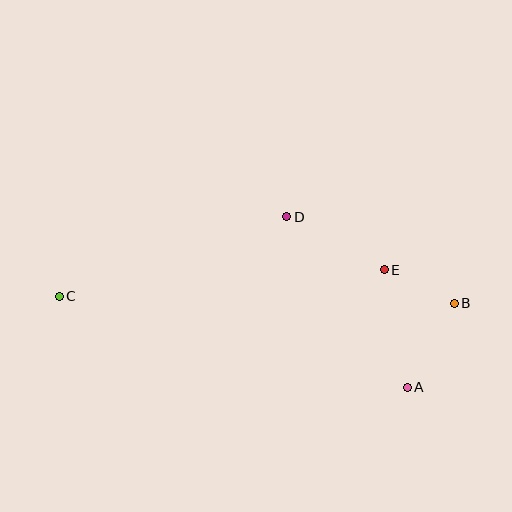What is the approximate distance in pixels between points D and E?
The distance between D and E is approximately 111 pixels.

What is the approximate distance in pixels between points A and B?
The distance between A and B is approximately 97 pixels.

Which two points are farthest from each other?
Points B and C are farthest from each other.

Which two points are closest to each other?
Points B and E are closest to each other.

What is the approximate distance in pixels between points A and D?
The distance between A and D is approximately 209 pixels.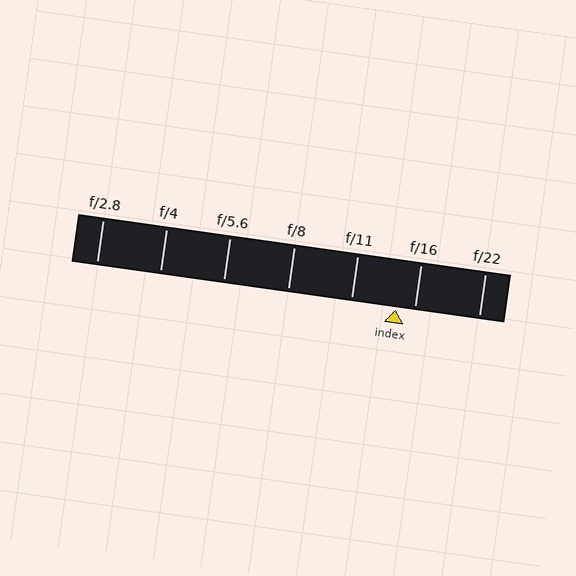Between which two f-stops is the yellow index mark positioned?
The index mark is between f/11 and f/16.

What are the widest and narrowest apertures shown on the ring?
The widest aperture shown is f/2.8 and the narrowest is f/22.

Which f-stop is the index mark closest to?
The index mark is closest to f/16.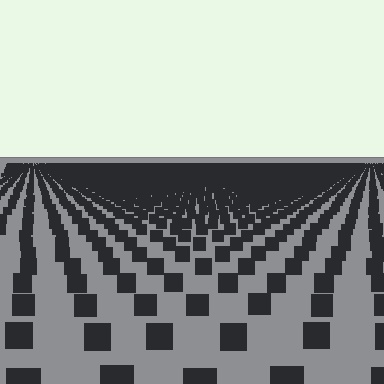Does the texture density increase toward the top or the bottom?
Density increases toward the top.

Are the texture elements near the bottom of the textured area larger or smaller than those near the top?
Larger. Near the bottom, elements are closer to the viewer and appear at a bigger on-screen size.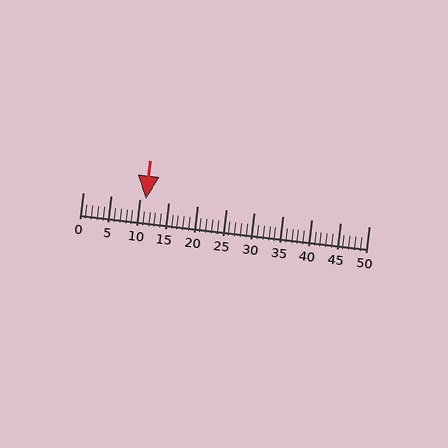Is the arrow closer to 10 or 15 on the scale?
The arrow is closer to 10.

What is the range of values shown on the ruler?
The ruler shows values from 0 to 50.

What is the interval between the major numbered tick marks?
The major tick marks are spaced 5 units apart.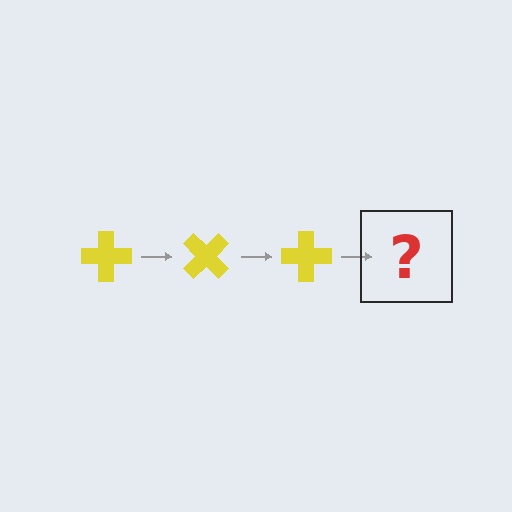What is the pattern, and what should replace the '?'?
The pattern is that the cross rotates 45 degrees each step. The '?' should be a yellow cross rotated 135 degrees.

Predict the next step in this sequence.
The next step is a yellow cross rotated 135 degrees.